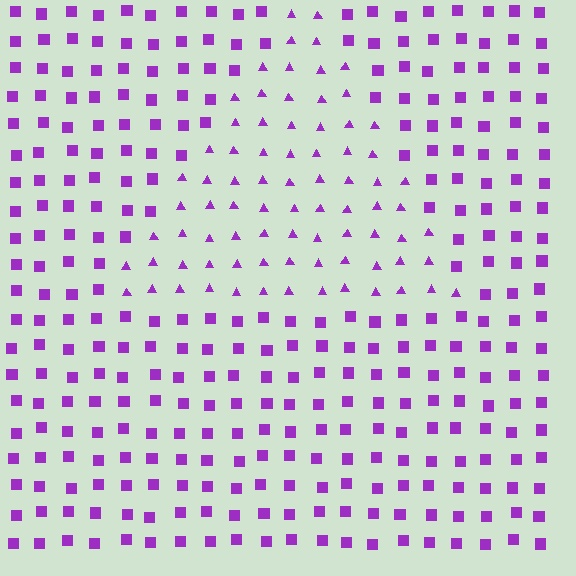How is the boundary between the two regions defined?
The boundary is defined by a change in element shape: triangles inside vs. squares outside. All elements share the same color and spacing.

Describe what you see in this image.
The image is filled with small purple elements arranged in a uniform grid. A triangle-shaped region contains triangles, while the surrounding area contains squares. The boundary is defined purely by the change in element shape.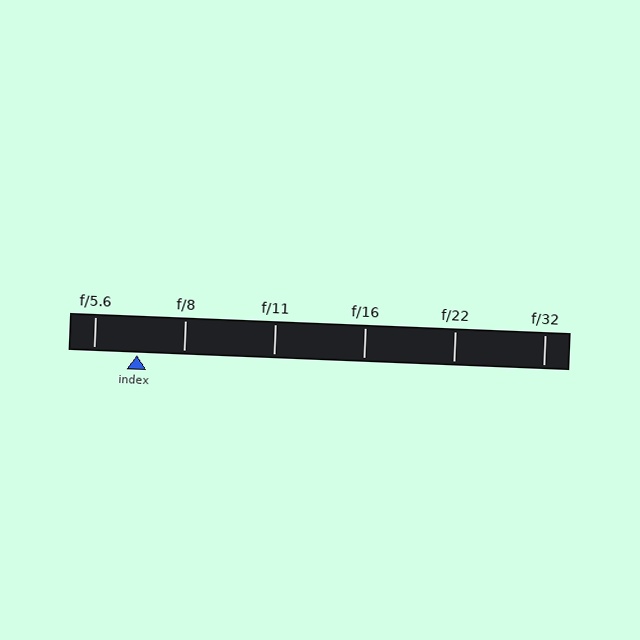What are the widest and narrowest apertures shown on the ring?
The widest aperture shown is f/5.6 and the narrowest is f/32.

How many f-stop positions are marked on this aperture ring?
There are 6 f-stop positions marked.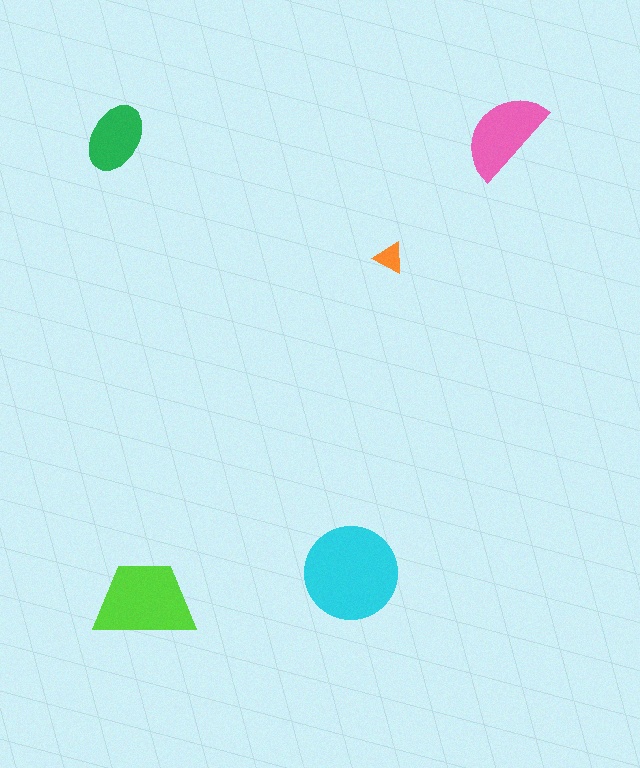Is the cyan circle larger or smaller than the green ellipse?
Larger.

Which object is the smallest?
The orange triangle.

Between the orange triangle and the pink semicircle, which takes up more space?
The pink semicircle.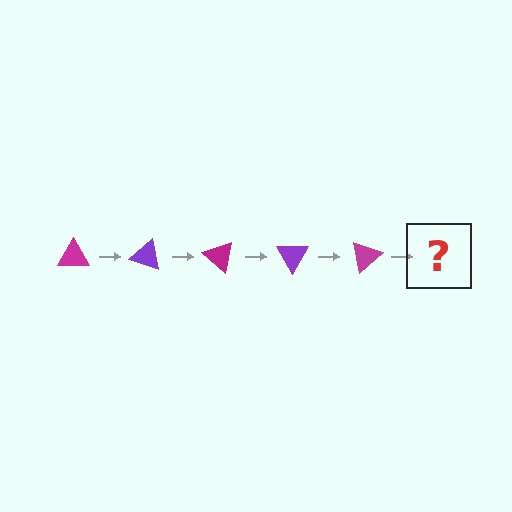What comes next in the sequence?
The next element should be a purple triangle, rotated 100 degrees from the start.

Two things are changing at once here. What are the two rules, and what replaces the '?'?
The two rules are that it rotates 20 degrees each step and the color cycles through magenta and purple. The '?' should be a purple triangle, rotated 100 degrees from the start.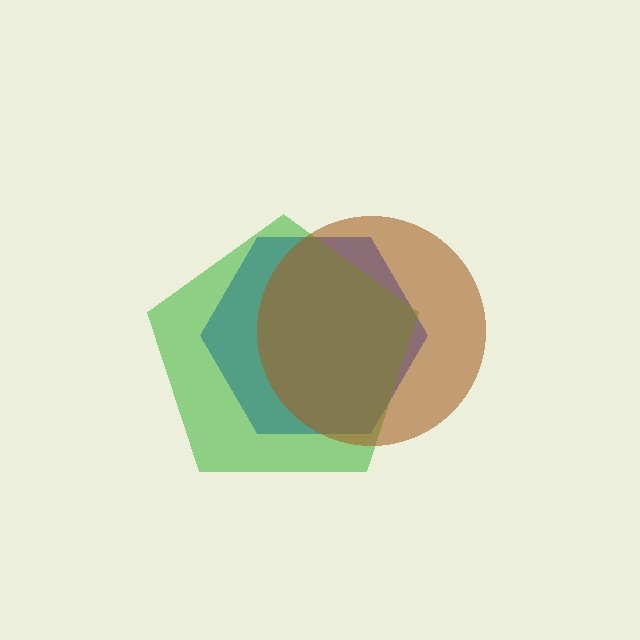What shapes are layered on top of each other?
The layered shapes are: a blue hexagon, a green pentagon, a brown circle.